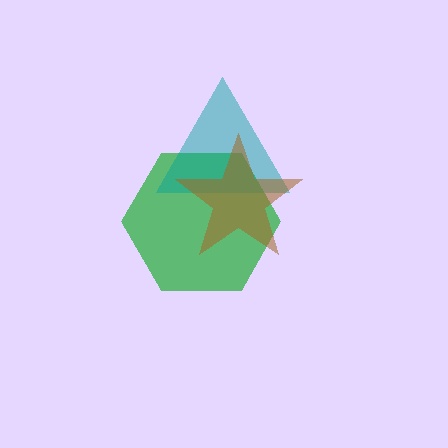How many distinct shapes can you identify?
There are 3 distinct shapes: a green hexagon, a teal triangle, a brown star.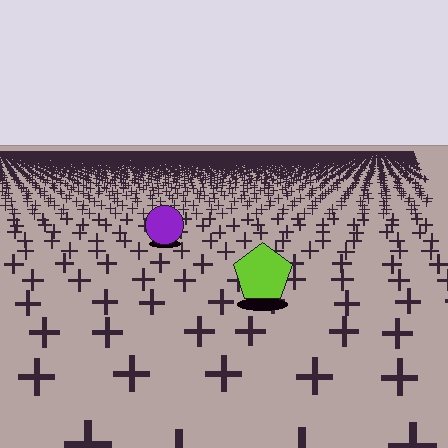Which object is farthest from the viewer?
The purple circle is farthest from the viewer. It appears smaller and the ground texture around it is denser.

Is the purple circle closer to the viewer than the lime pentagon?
No. The lime pentagon is closer — you can tell from the texture gradient: the ground texture is coarser near it.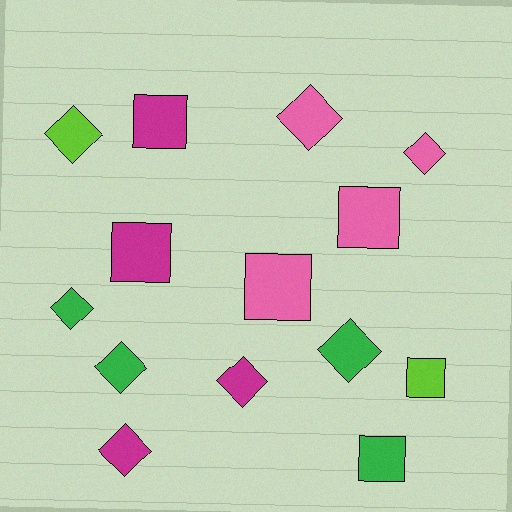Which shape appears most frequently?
Diamond, with 8 objects.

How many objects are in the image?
There are 14 objects.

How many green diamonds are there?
There are 3 green diamonds.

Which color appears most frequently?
Green, with 4 objects.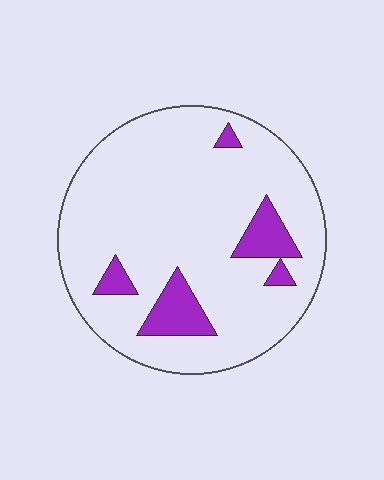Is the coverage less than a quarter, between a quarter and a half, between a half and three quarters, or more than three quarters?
Less than a quarter.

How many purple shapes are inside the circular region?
5.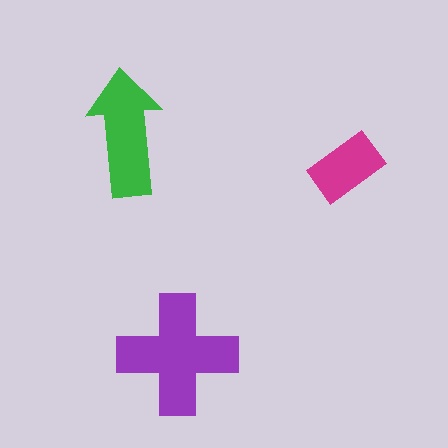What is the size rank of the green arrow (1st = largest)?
2nd.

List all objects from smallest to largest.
The magenta rectangle, the green arrow, the purple cross.